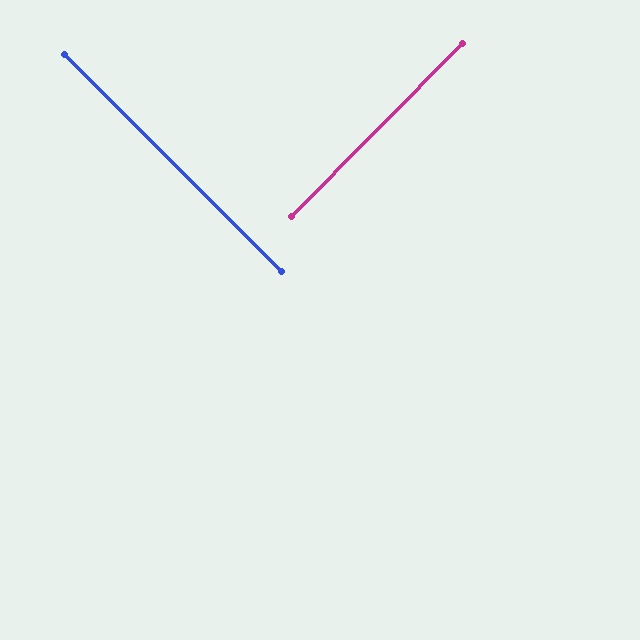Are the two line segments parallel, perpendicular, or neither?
Perpendicular — they meet at approximately 90°.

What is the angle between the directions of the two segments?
Approximately 90 degrees.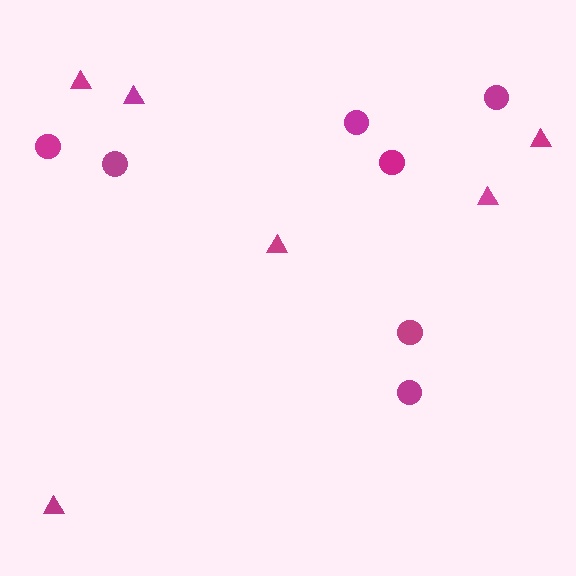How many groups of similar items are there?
There are 2 groups: one group of circles (7) and one group of triangles (6).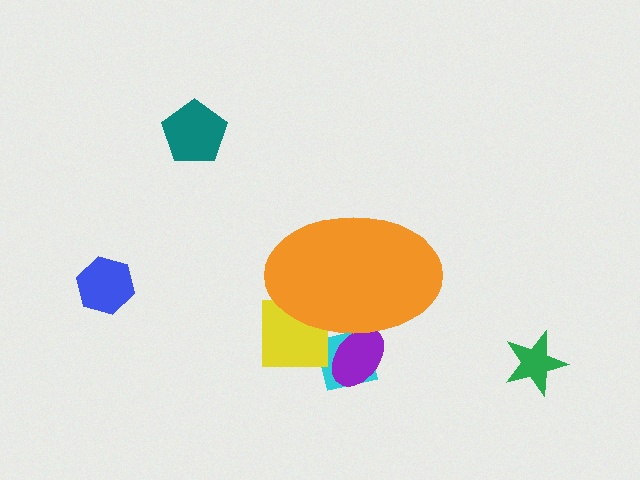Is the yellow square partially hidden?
Yes, the yellow square is partially hidden behind the orange ellipse.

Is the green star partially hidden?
No, the green star is fully visible.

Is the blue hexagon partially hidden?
No, the blue hexagon is fully visible.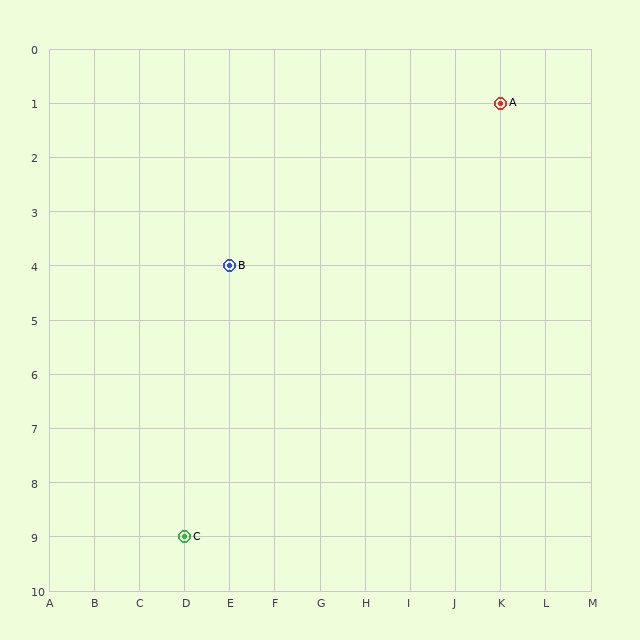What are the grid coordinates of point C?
Point C is at grid coordinates (D, 9).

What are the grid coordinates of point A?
Point A is at grid coordinates (K, 1).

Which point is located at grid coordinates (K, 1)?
Point A is at (K, 1).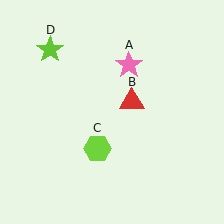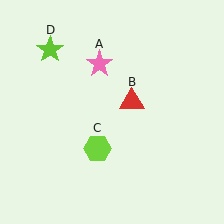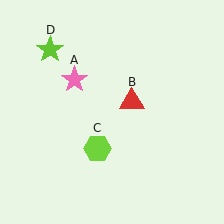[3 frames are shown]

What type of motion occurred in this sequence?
The pink star (object A) rotated counterclockwise around the center of the scene.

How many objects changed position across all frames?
1 object changed position: pink star (object A).